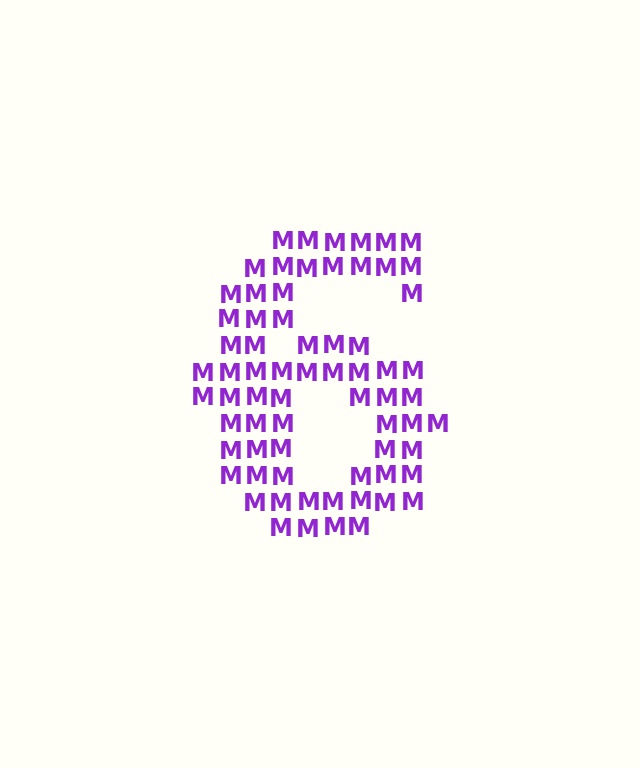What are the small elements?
The small elements are letter M's.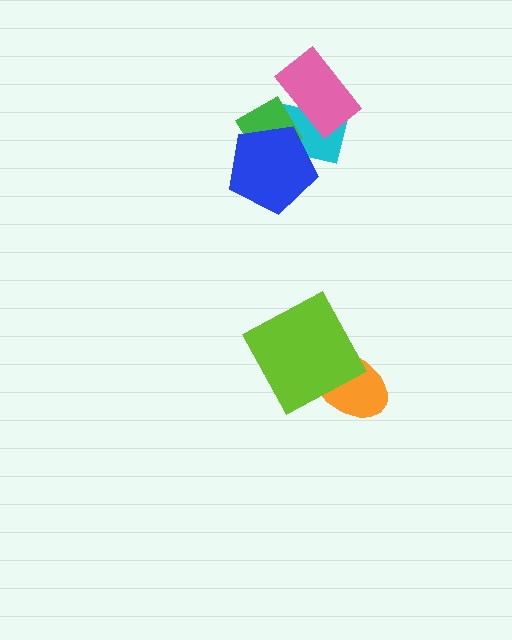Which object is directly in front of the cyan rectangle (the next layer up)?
The green diamond is directly in front of the cyan rectangle.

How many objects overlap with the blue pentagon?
2 objects overlap with the blue pentagon.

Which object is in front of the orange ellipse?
The lime square is in front of the orange ellipse.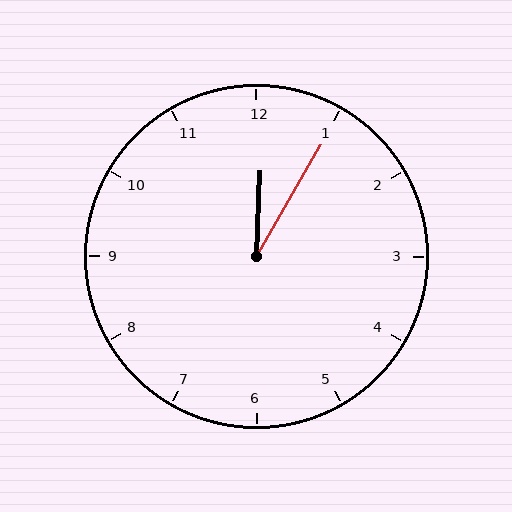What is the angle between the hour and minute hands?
Approximately 28 degrees.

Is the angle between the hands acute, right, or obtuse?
It is acute.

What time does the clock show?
12:05.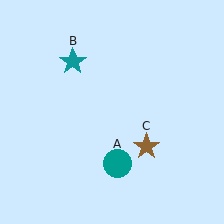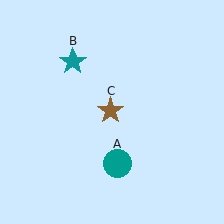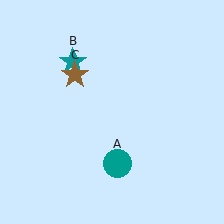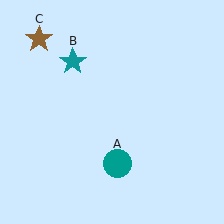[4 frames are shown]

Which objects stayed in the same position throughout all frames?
Teal circle (object A) and teal star (object B) remained stationary.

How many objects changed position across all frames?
1 object changed position: brown star (object C).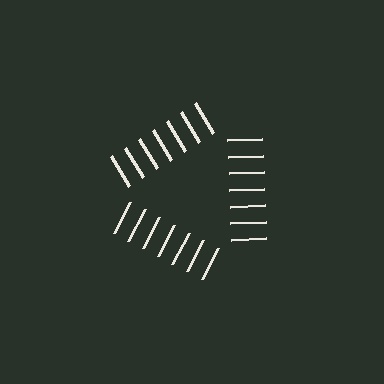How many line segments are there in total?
21 — 7 along each of the 3 edges.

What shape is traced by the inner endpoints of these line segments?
An illusory triangle — the line segments terminate on its edges but no continuous stroke is drawn.